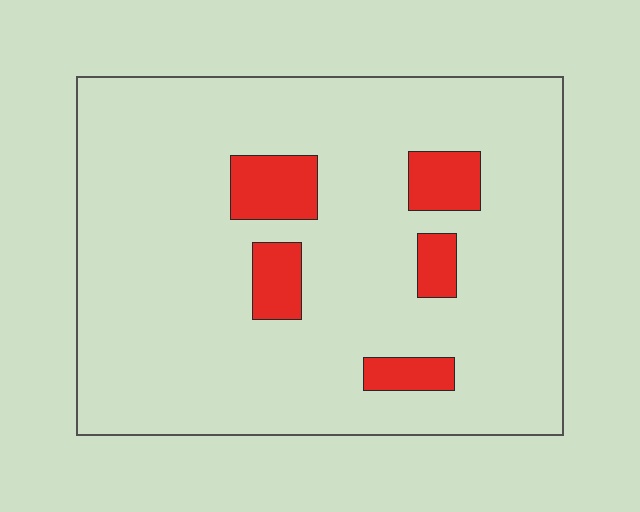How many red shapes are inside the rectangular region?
5.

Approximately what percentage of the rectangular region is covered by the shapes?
Approximately 10%.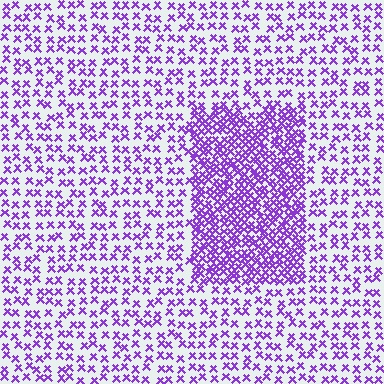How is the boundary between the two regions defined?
The boundary is defined by a change in element density (approximately 2.4x ratio). All elements are the same color, size, and shape.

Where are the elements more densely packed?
The elements are more densely packed inside the rectangle boundary.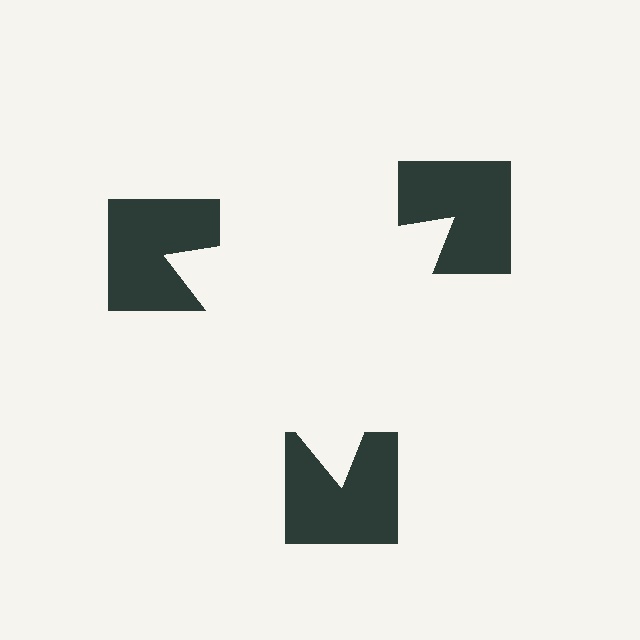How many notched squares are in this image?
There are 3 — one at each vertex of the illusory triangle.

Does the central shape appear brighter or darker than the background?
It typically appears slightly brighter than the background, even though no actual brightness change is drawn.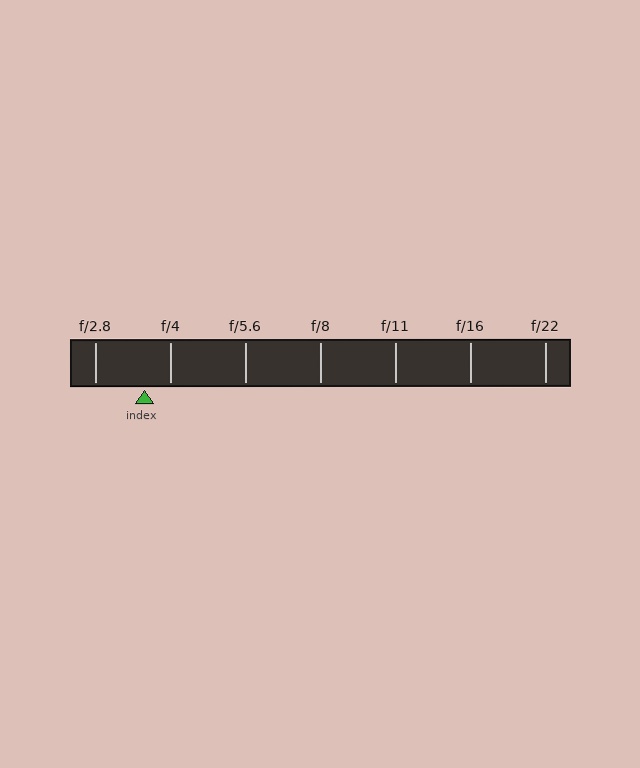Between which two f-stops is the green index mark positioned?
The index mark is between f/2.8 and f/4.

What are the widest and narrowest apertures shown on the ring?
The widest aperture shown is f/2.8 and the narrowest is f/22.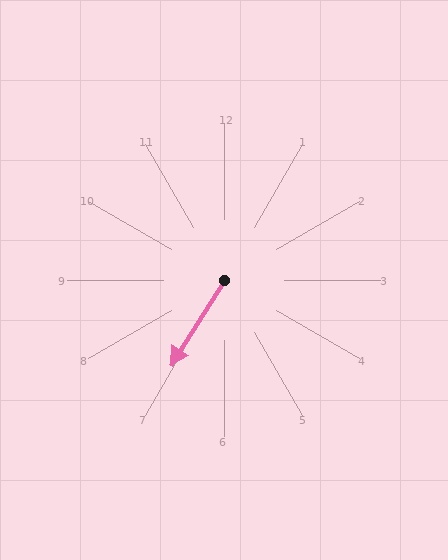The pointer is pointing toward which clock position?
Roughly 7 o'clock.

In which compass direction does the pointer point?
Southwest.